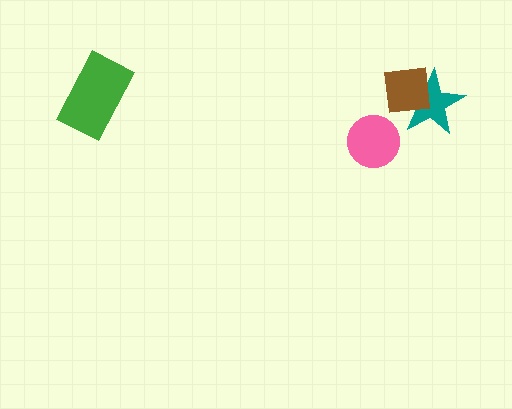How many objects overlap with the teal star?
1 object overlaps with the teal star.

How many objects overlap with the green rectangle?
0 objects overlap with the green rectangle.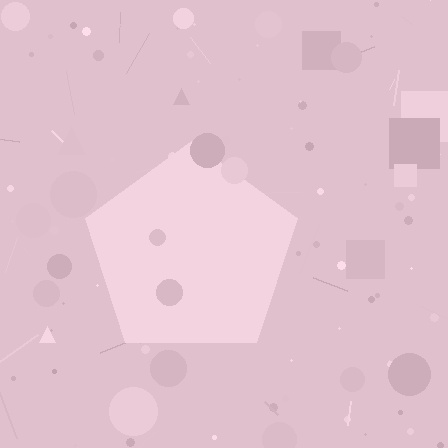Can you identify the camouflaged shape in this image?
The camouflaged shape is a pentagon.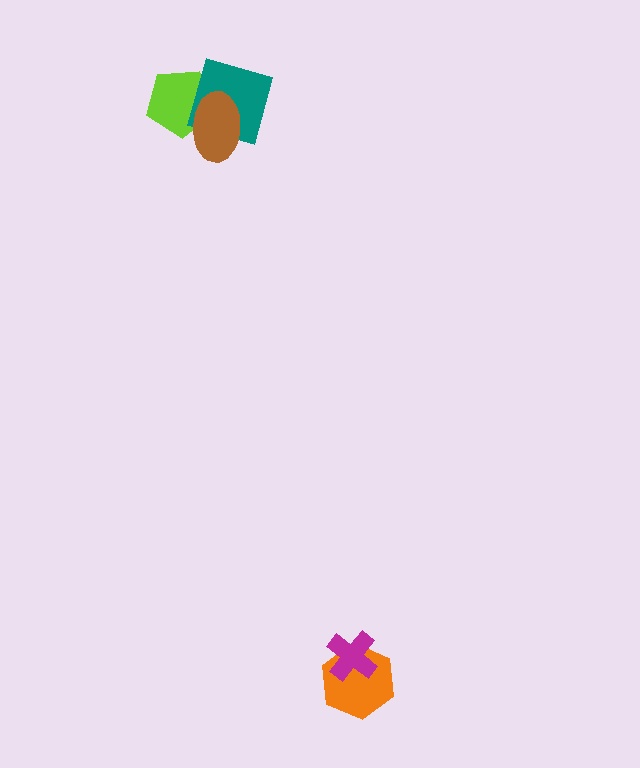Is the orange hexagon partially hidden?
Yes, it is partially covered by another shape.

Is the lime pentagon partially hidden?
Yes, it is partially covered by another shape.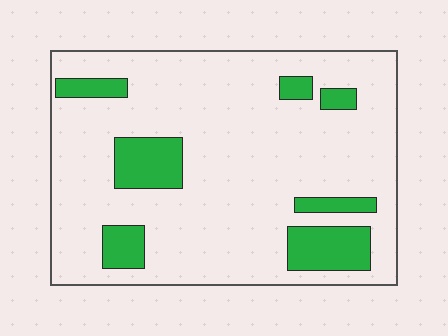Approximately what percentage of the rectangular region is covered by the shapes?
Approximately 15%.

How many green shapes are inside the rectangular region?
7.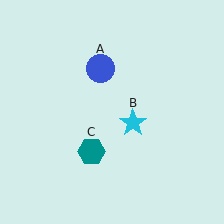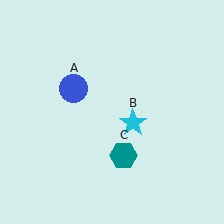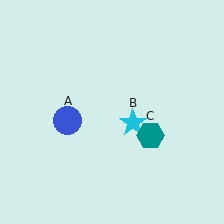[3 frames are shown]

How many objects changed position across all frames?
2 objects changed position: blue circle (object A), teal hexagon (object C).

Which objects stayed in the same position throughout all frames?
Cyan star (object B) remained stationary.